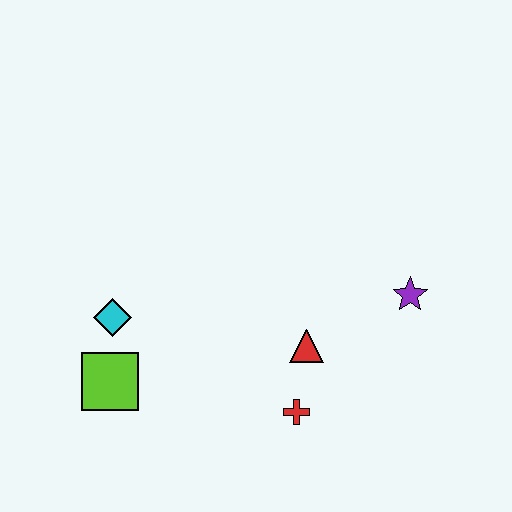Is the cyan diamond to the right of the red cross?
No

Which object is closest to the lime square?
The cyan diamond is closest to the lime square.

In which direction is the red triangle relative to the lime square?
The red triangle is to the right of the lime square.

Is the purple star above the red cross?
Yes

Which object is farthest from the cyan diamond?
The purple star is farthest from the cyan diamond.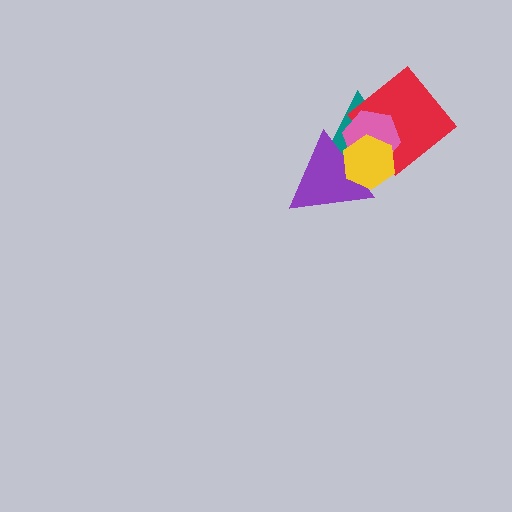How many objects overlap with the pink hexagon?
4 objects overlap with the pink hexagon.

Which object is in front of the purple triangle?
The yellow hexagon is in front of the purple triangle.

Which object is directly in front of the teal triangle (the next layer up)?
The red diamond is directly in front of the teal triangle.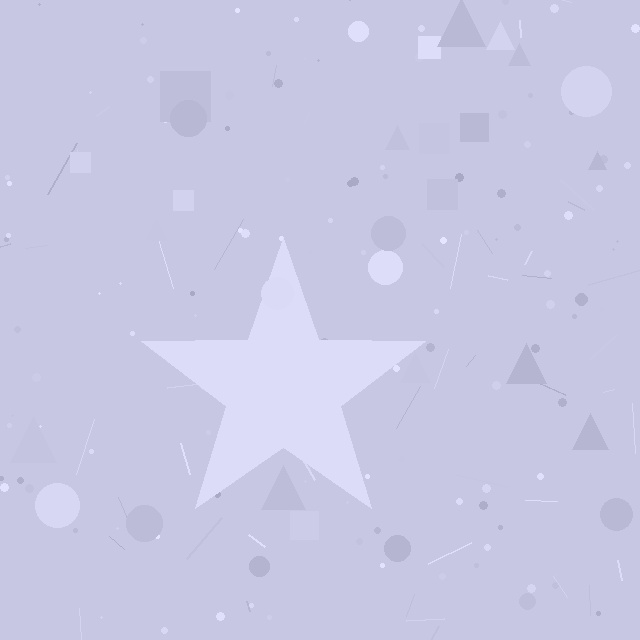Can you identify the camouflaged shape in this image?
The camouflaged shape is a star.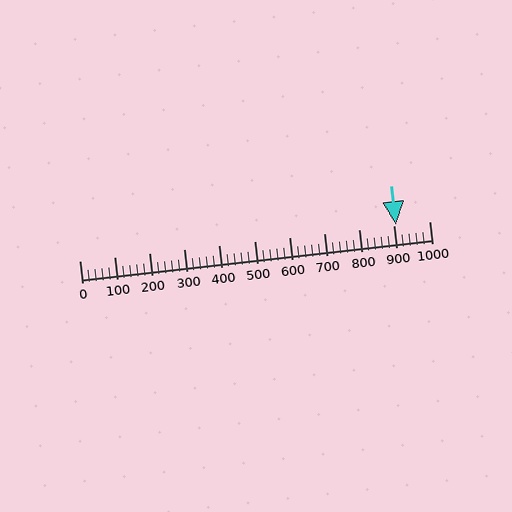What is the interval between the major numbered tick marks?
The major tick marks are spaced 100 units apart.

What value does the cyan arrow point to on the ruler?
The cyan arrow points to approximately 905.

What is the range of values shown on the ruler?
The ruler shows values from 0 to 1000.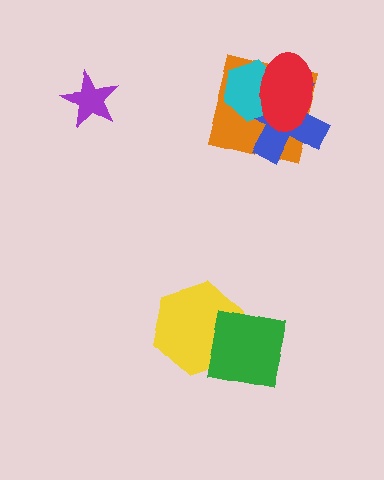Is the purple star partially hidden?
No, no other shape covers it.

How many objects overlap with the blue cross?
3 objects overlap with the blue cross.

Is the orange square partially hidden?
Yes, it is partially covered by another shape.